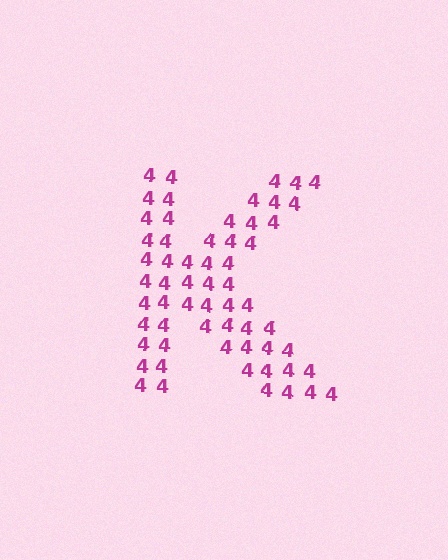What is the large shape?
The large shape is the letter K.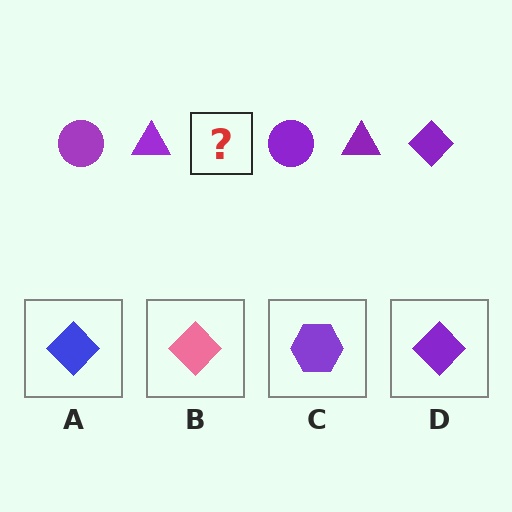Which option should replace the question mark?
Option D.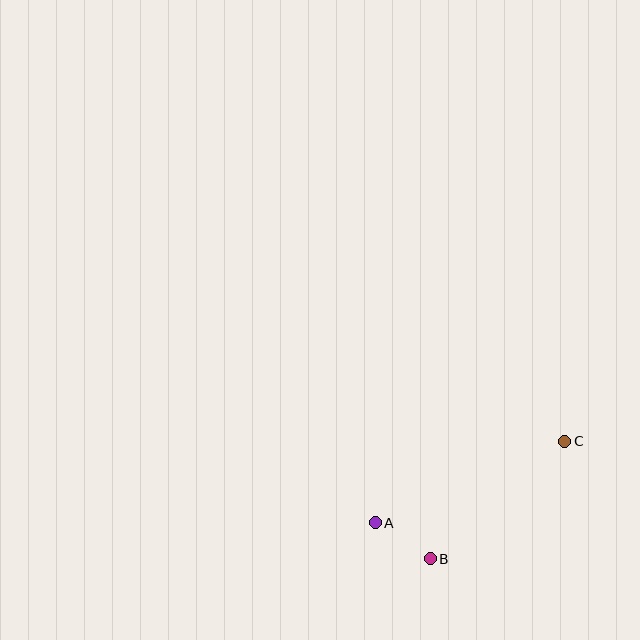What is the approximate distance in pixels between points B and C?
The distance between B and C is approximately 178 pixels.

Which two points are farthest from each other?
Points A and C are farthest from each other.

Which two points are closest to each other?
Points A and B are closest to each other.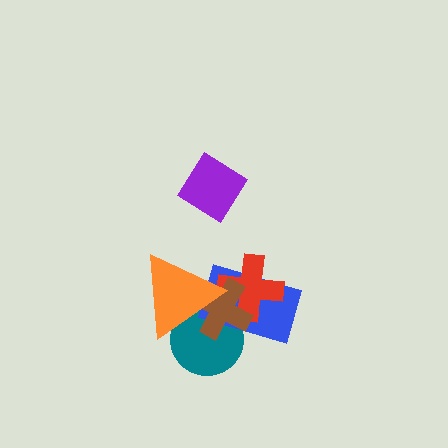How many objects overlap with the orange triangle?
4 objects overlap with the orange triangle.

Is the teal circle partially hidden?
Yes, it is partially covered by another shape.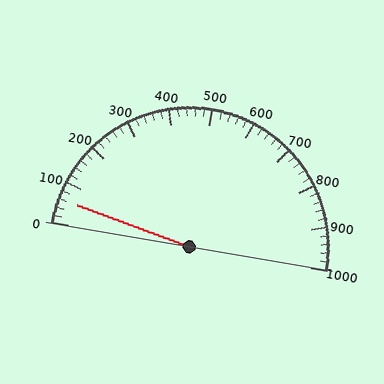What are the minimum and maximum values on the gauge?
The gauge ranges from 0 to 1000.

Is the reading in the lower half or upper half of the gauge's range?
The reading is in the lower half of the range (0 to 1000).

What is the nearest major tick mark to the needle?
The nearest major tick mark is 100.